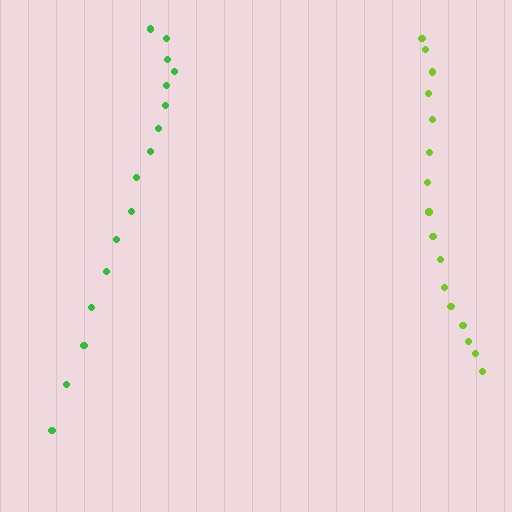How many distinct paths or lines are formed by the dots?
There are 2 distinct paths.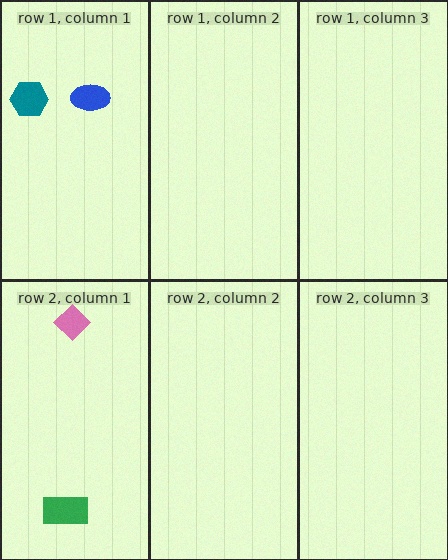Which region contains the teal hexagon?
The row 1, column 1 region.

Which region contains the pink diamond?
The row 2, column 1 region.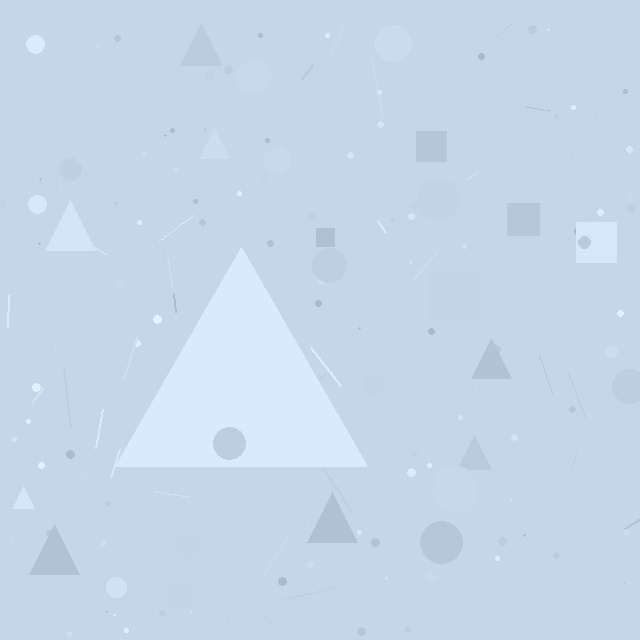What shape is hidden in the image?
A triangle is hidden in the image.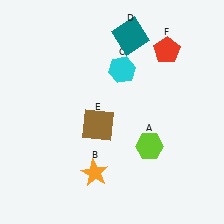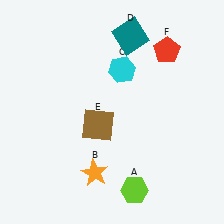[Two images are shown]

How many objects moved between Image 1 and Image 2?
1 object moved between the two images.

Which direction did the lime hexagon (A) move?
The lime hexagon (A) moved down.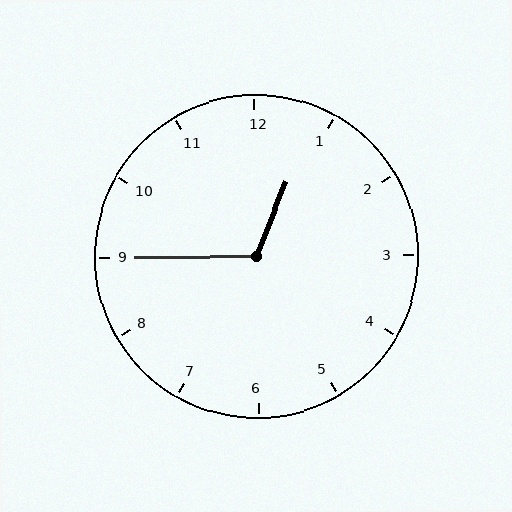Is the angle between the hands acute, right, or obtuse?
It is obtuse.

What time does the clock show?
12:45.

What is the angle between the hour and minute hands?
Approximately 112 degrees.